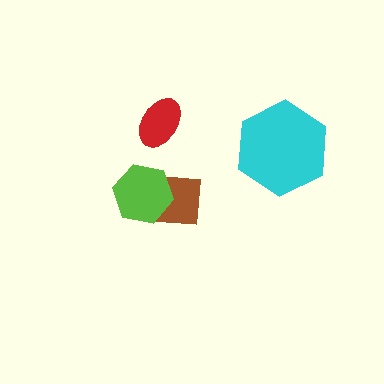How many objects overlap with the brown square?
1 object overlaps with the brown square.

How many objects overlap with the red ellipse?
0 objects overlap with the red ellipse.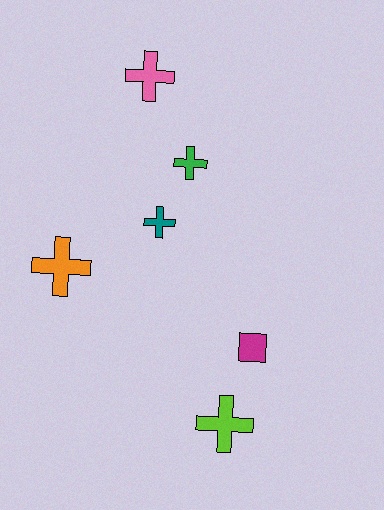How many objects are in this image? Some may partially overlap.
There are 6 objects.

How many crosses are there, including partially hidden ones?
There are 5 crosses.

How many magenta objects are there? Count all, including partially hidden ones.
There is 1 magenta object.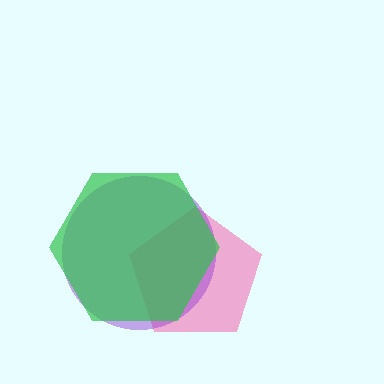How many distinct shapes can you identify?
There are 3 distinct shapes: a pink pentagon, a purple circle, a green hexagon.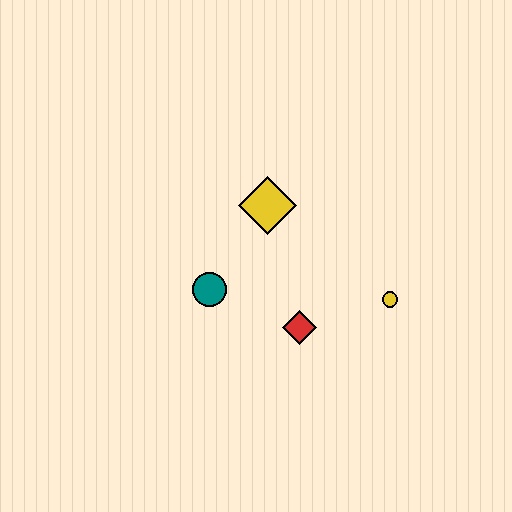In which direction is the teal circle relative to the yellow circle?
The teal circle is to the left of the yellow circle.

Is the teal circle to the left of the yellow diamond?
Yes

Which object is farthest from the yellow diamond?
The yellow circle is farthest from the yellow diamond.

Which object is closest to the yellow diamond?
The teal circle is closest to the yellow diamond.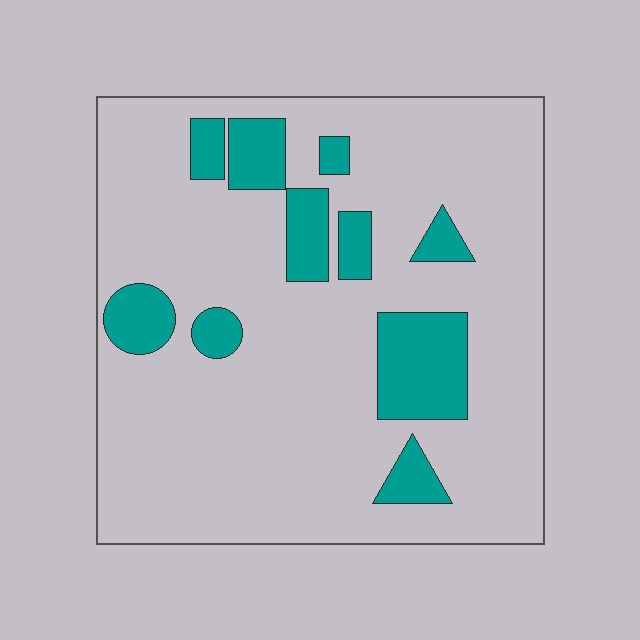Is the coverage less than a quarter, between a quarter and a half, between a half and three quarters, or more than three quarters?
Less than a quarter.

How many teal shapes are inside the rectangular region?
10.